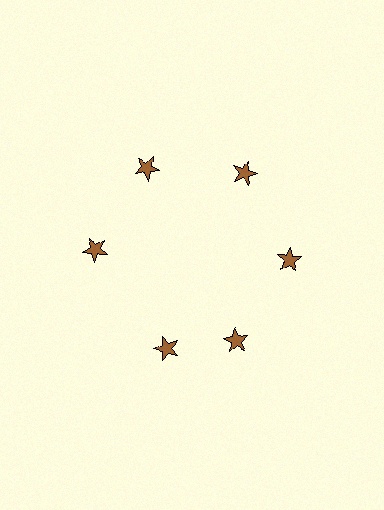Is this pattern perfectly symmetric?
No. The 6 brown stars are arranged in a ring, but one element near the 7 o'clock position is rotated out of alignment along the ring, breaking the 6-fold rotational symmetry.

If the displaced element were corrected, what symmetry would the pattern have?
It would have 6-fold rotational symmetry — the pattern would map onto itself every 60 degrees.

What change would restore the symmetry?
The symmetry would be restored by rotating it back into even spacing with its neighbors so that all 6 stars sit at equal angles and equal distance from the center.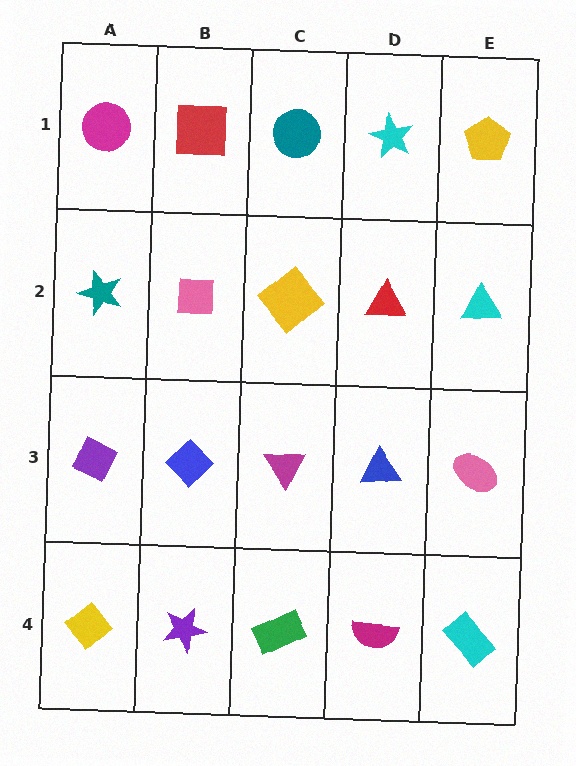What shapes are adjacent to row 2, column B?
A red square (row 1, column B), a blue diamond (row 3, column B), a teal star (row 2, column A), a yellow diamond (row 2, column C).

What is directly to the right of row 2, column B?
A yellow diamond.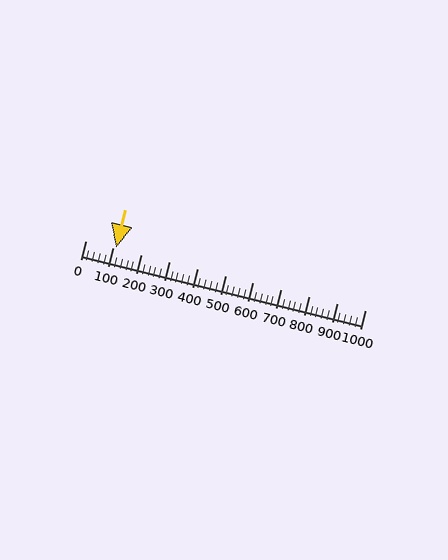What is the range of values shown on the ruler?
The ruler shows values from 0 to 1000.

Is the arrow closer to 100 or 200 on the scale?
The arrow is closer to 100.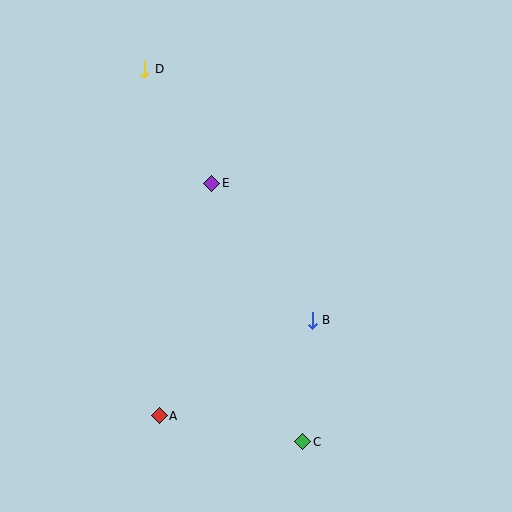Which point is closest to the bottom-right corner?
Point C is closest to the bottom-right corner.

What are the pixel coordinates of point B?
Point B is at (312, 320).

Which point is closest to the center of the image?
Point B at (312, 320) is closest to the center.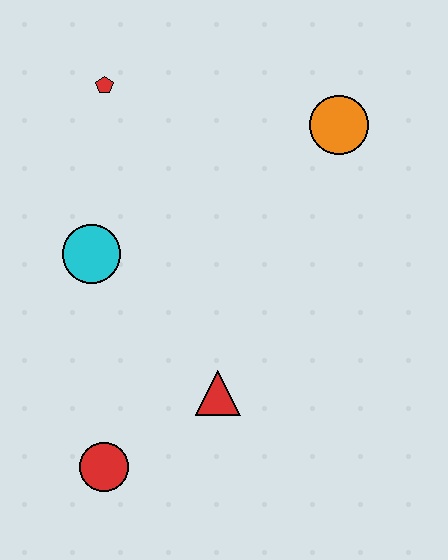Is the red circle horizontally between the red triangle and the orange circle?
No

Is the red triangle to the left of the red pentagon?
No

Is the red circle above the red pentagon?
No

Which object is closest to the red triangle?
The red circle is closest to the red triangle.